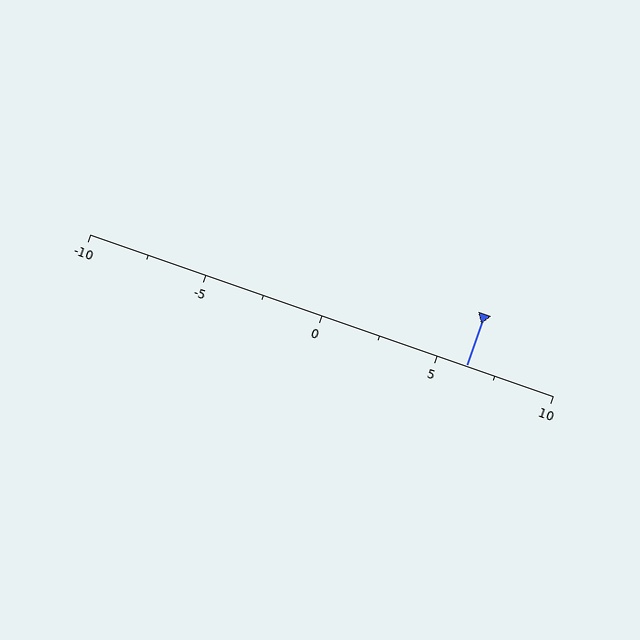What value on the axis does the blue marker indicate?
The marker indicates approximately 6.2.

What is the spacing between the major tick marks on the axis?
The major ticks are spaced 5 apart.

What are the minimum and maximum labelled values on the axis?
The axis runs from -10 to 10.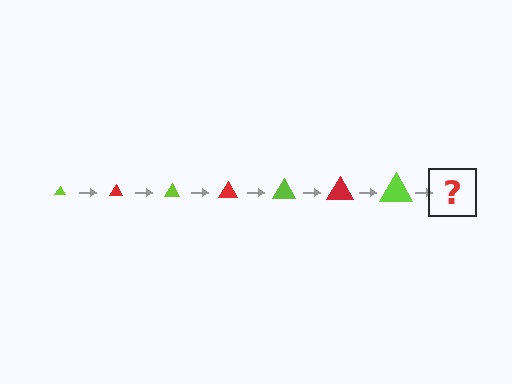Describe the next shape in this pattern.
It should be a red triangle, larger than the previous one.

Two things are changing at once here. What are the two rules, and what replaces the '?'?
The two rules are that the triangle grows larger each step and the color cycles through lime and red. The '?' should be a red triangle, larger than the previous one.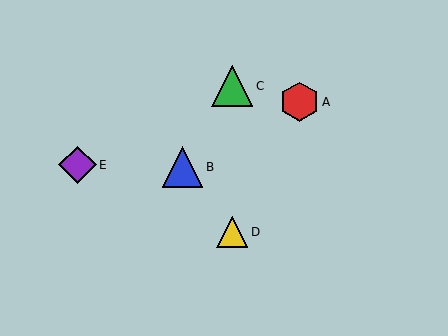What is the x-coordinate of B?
Object B is at x≈182.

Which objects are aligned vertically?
Objects C, D are aligned vertically.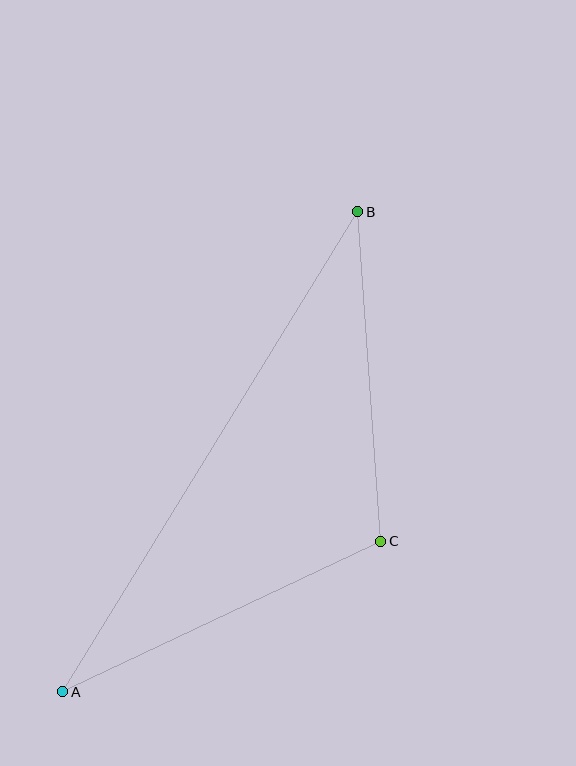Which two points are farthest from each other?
Points A and B are farthest from each other.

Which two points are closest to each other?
Points B and C are closest to each other.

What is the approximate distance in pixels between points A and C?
The distance between A and C is approximately 352 pixels.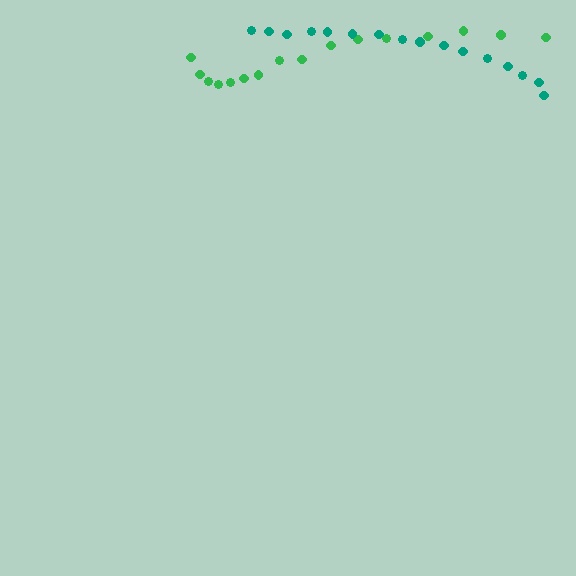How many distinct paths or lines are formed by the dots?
There are 2 distinct paths.